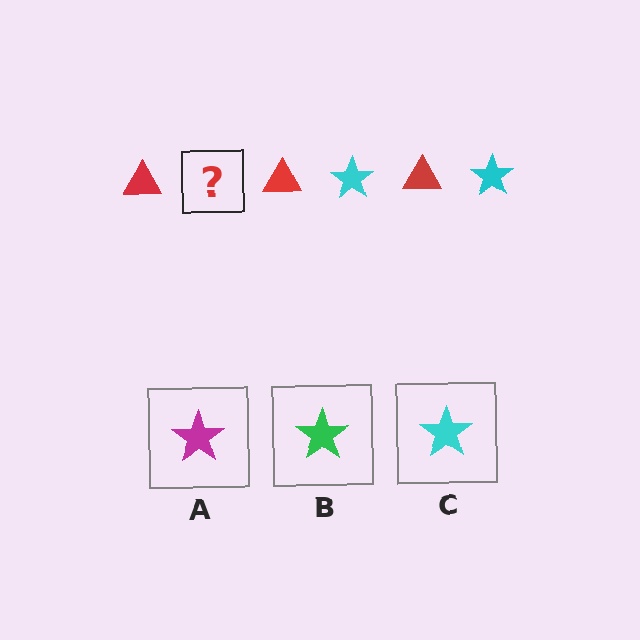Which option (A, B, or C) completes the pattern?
C.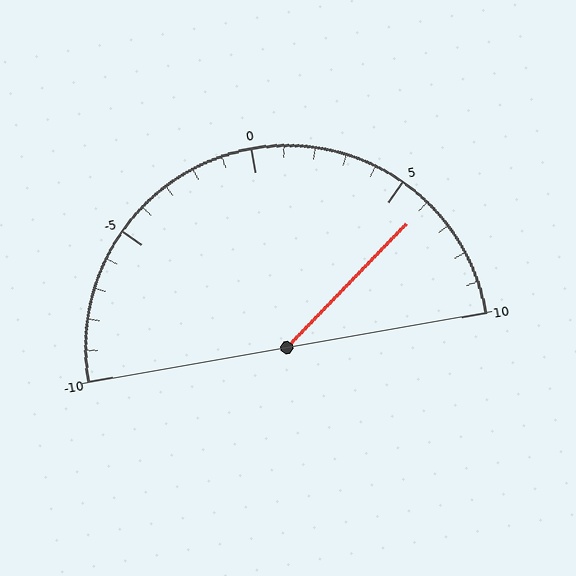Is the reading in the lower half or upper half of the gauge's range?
The reading is in the upper half of the range (-10 to 10).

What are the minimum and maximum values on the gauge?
The gauge ranges from -10 to 10.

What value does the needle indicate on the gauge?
The needle indicates approximately 6.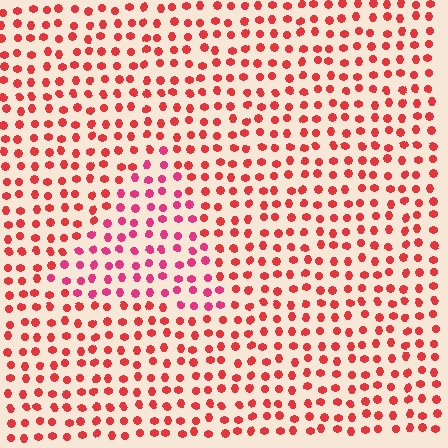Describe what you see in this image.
The image is filled with small red elements in a uniform arrangement. A triangle-shaped region is visible where the elements are tinted to a slightly different hue, forming a subtle color boundary.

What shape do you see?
I see a triangle.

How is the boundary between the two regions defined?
The boundary is defined purely by a slight shift in hue (about 25 degrees). Spacing, size, and orientation are identical on both sides.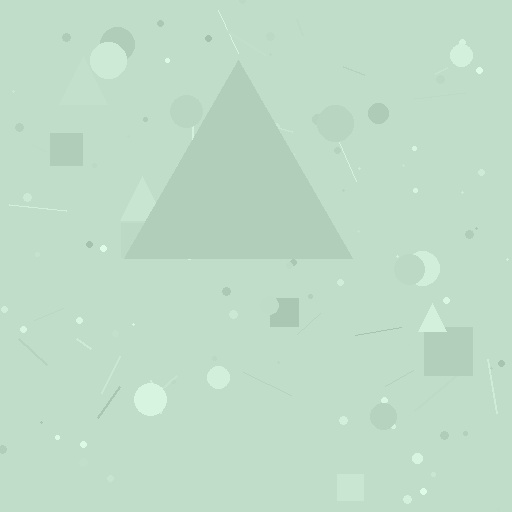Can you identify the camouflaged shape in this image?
The camouflaged shape is a triangle.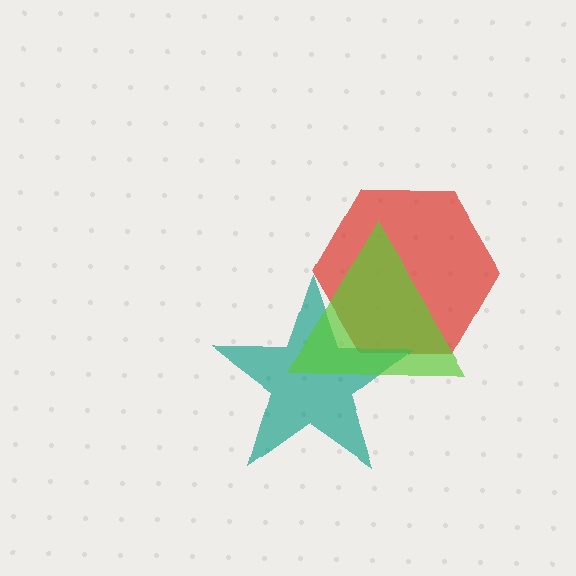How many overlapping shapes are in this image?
There are 3 overlapping shapes in the image.